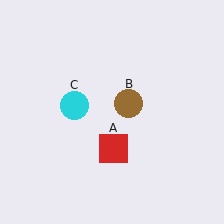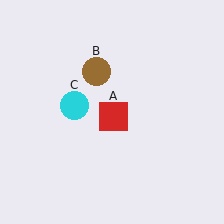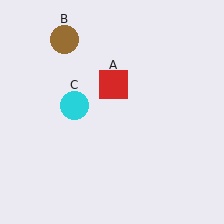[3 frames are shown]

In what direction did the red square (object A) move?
The red square (object A) moved up.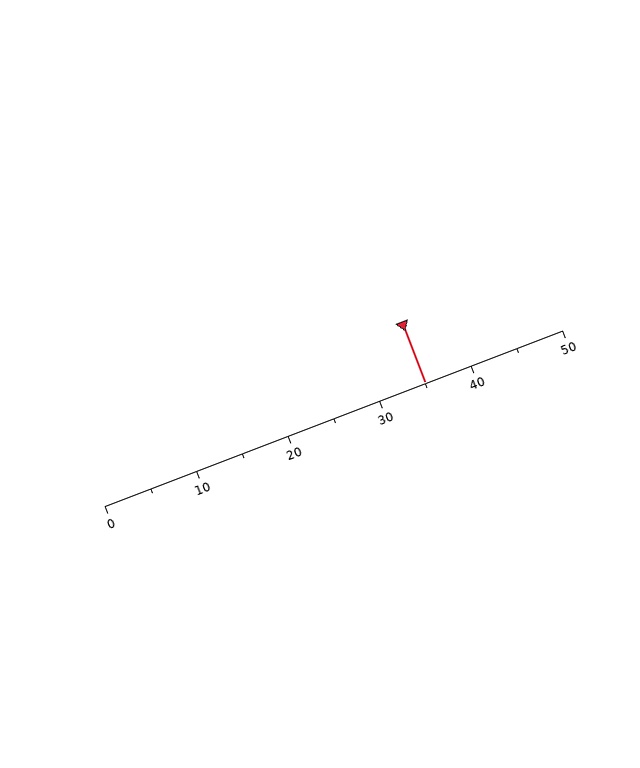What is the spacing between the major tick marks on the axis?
The major ticks are spaced 10 apart.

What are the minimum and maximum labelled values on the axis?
The axis runs from 0 to 50.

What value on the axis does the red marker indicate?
The marker indicates approximately 35.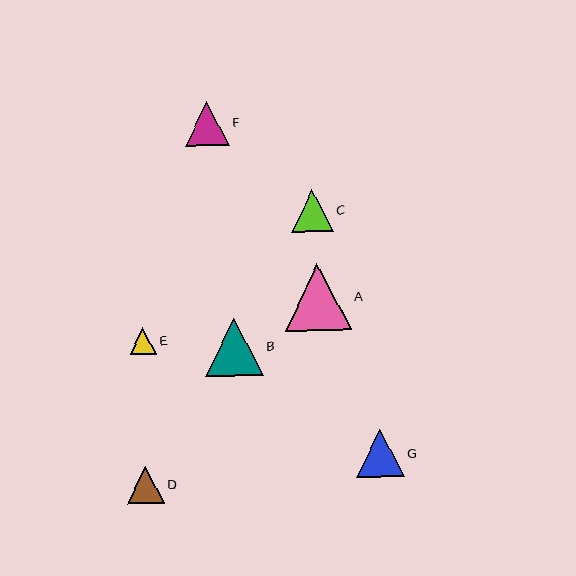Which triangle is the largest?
Triangle A is the largest with a size of approximately 67 pixels.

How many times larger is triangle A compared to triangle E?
Triangle A is approximately 2.5 times the size of triangle E.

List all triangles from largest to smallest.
From largest to smallest: A, B, G, F, C, D, E.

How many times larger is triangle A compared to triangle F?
Triangle A is approximately 1.5 times the size of triangle F.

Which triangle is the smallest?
Triangle E is the smallest with a size of approximately 27 pixels.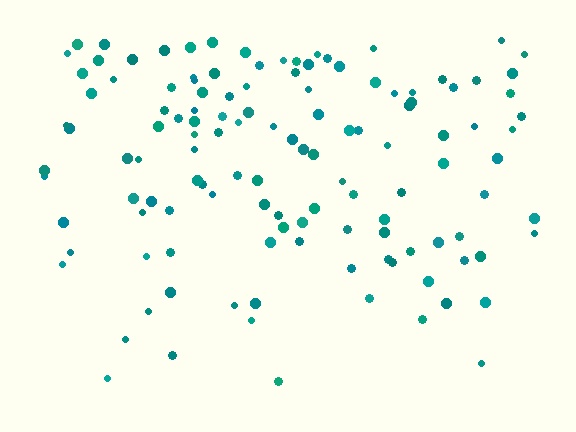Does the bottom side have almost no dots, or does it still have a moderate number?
Still a moderate number, just noticeably fewer than the top.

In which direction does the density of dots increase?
From bottom to top, with the top side densest.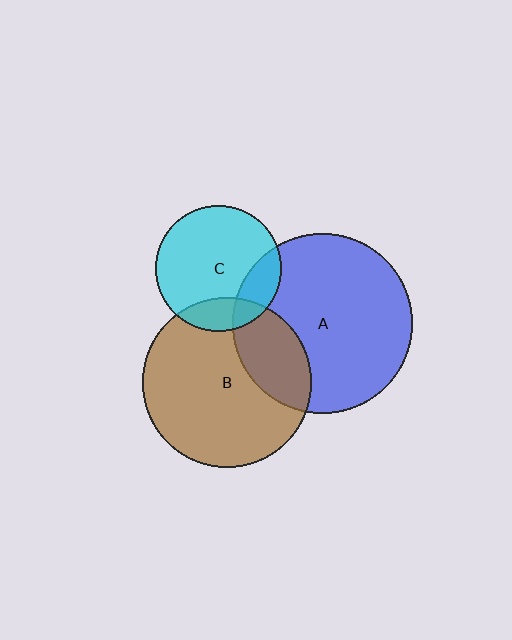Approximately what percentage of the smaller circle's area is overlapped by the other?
Approximately 15%.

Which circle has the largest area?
Circle A (blue).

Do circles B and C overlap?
Yes.